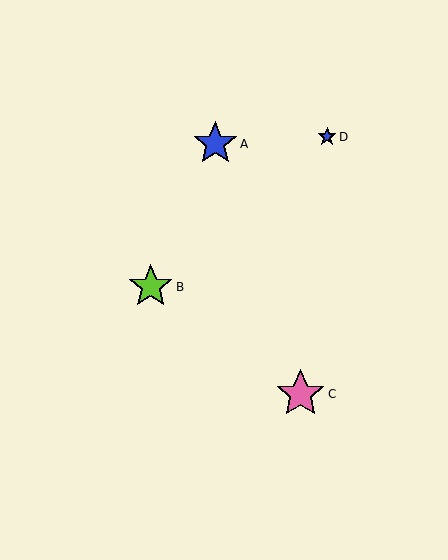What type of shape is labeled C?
Shape C is a pink star.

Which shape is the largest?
The pink star (labeled C) is the largest.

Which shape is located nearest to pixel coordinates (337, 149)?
The blue star (labeled D) at (327, 137) is nearest to that location.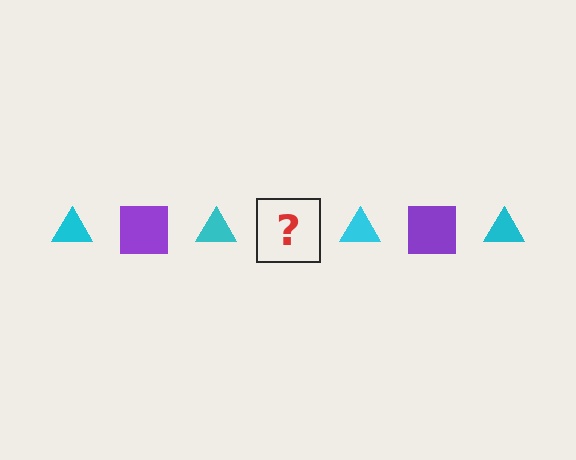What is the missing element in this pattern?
The missing element is a purple square.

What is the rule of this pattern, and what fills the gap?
The rule is that the pattern alternates between cyan triangle and purple square. The gap should be filled with a purple square.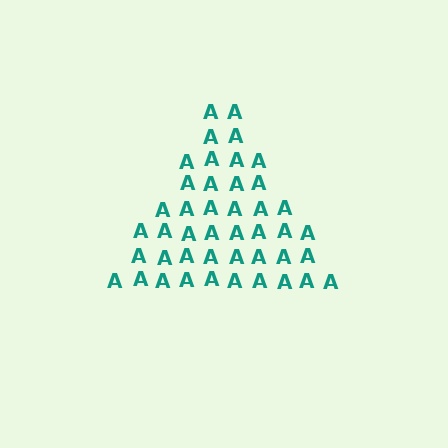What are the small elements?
The small elements are letter A's.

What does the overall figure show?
The overall figure shows a triangle.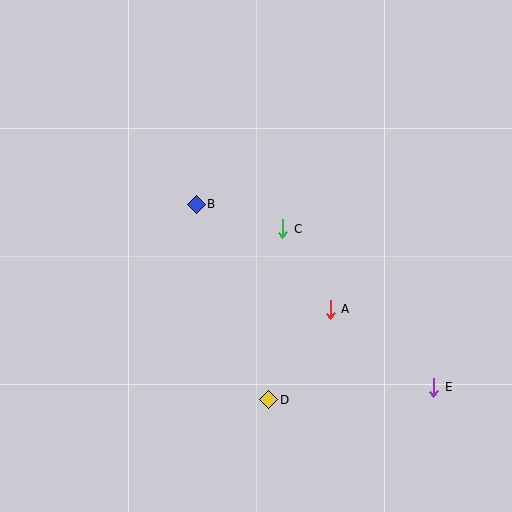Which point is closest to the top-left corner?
Point B is closest to the top-left corner.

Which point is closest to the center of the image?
Point C at (283, 229) is closest to the center.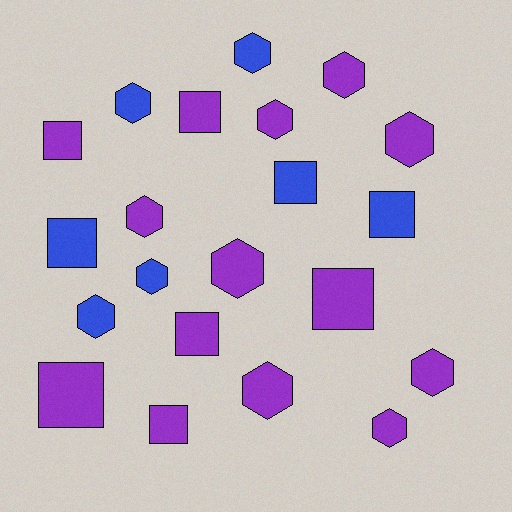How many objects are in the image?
There are 21 objects.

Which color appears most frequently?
Purple, with 14 objects.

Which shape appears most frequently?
Hexagon, with 12 objects.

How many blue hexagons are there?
There are 4 blue hexagons.